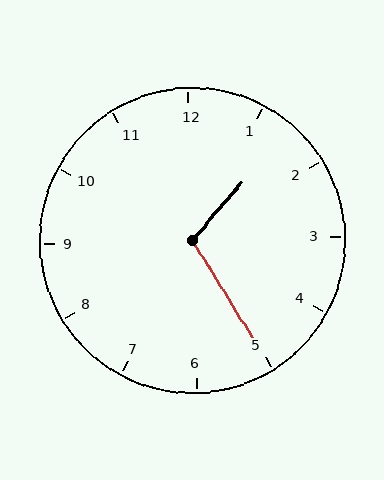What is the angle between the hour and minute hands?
Approximately 108 degrees.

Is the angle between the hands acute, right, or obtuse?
It is obtuse.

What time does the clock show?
1:25.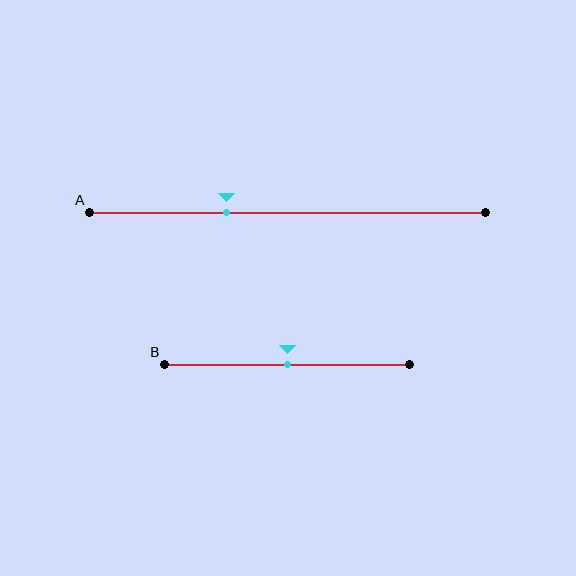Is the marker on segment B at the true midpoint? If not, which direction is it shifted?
Yes, the marker on segment B is at the true midpoint.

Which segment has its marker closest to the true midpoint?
Segment B has its marker closest to the true midpoint.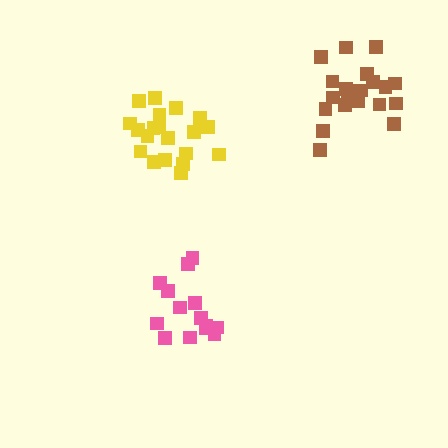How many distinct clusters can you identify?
There are 3 distinct clusters.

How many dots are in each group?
Group 1: 20 dots, Group 2: 20 dots, Group 3: 14 dots (54 total).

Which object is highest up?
The brown cluster is topmost.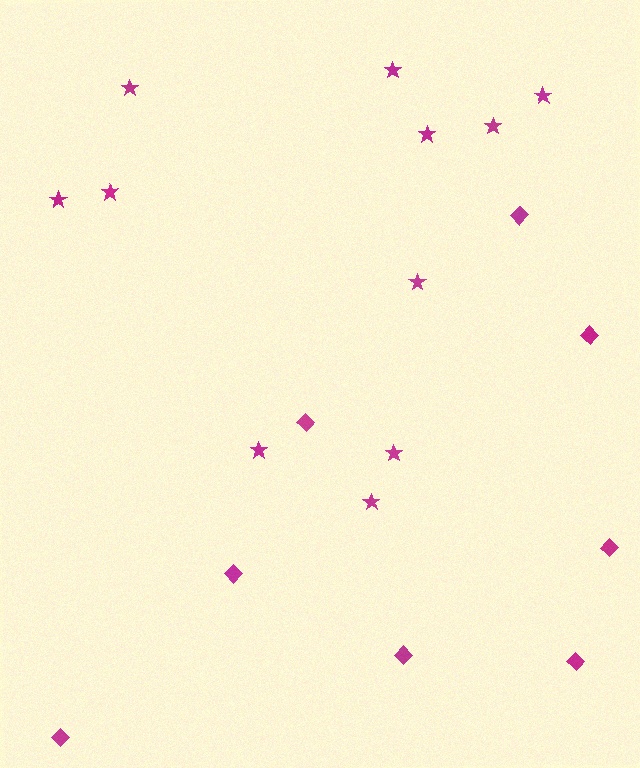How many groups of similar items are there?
There are 2 groups: one group of diamonds (8) and one group of stars (11).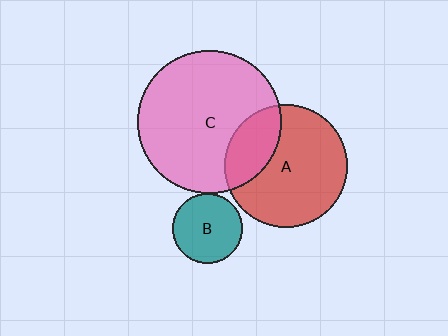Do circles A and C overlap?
Yes.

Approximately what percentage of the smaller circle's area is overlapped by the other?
Approximately 25%.